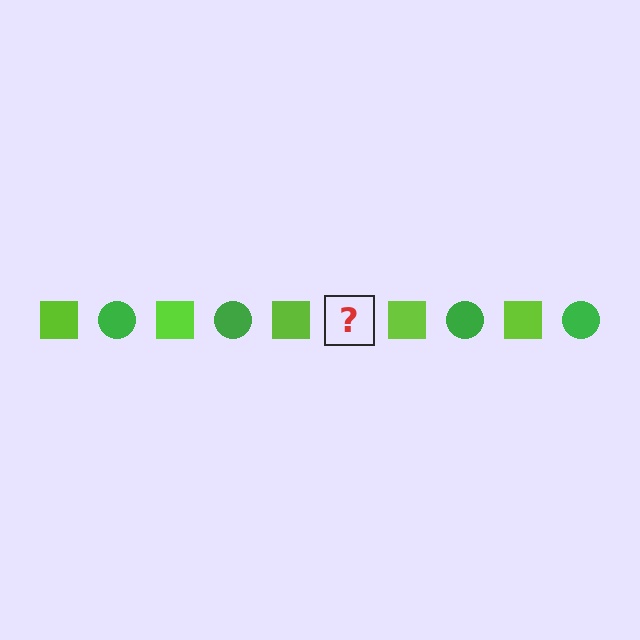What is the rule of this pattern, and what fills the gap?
The rule is that the pattern alternates between lime square and green circle. The gap should be filled with a green circle.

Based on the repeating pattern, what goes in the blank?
The blank should be a green circle.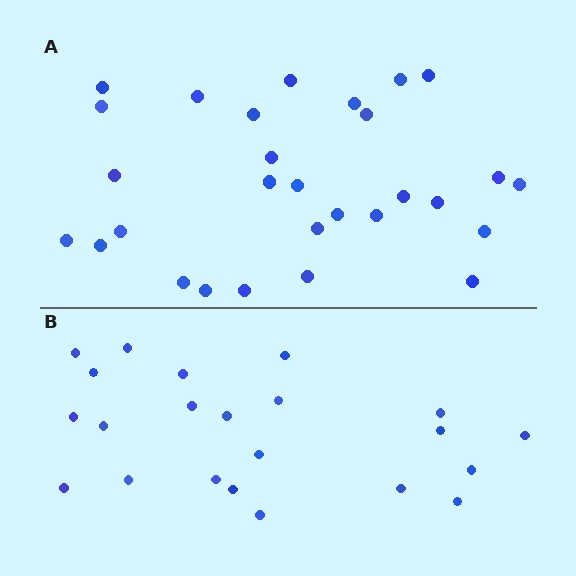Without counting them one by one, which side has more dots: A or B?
Region A (the top region) has more dots.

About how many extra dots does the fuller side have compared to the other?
Region A has roughly 8 or so more dots than region B.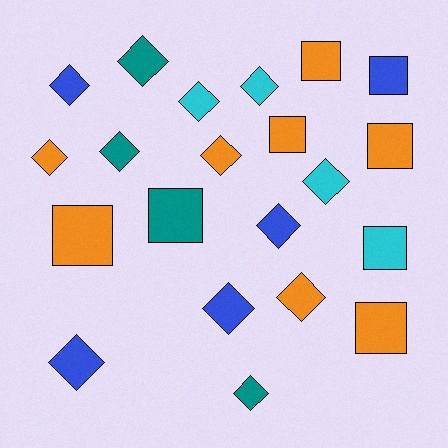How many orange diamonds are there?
There are 3 orange diamonds.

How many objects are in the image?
There are 21 objects.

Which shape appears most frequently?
Diamond, with 13 objects.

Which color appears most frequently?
Orange, with 8 objects.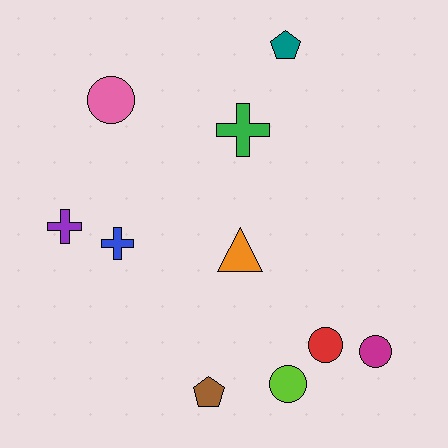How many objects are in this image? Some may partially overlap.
There are 10 objects.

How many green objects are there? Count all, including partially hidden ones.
There is 1 green object.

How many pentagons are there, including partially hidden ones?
There are 2 pentagons.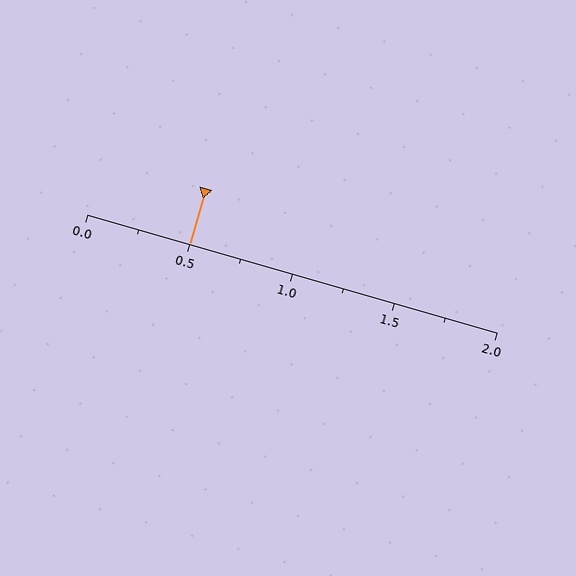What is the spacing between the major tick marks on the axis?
The major ticks are spaced 0.5 apart.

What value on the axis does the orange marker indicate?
The marker indicates approximately 0.5.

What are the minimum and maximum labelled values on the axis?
The axis runs from 0.0 to 2.0.